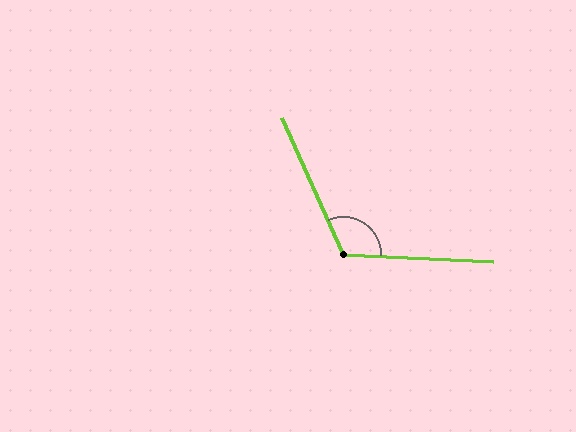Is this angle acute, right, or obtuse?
It is obtuse.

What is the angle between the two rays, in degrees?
Approximately 117 degrees.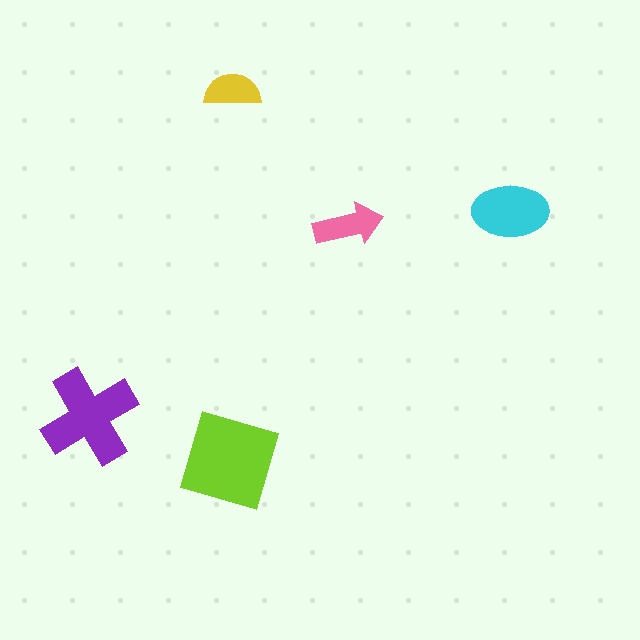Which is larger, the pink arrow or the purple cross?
The purple cross.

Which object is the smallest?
The yellow semicircle.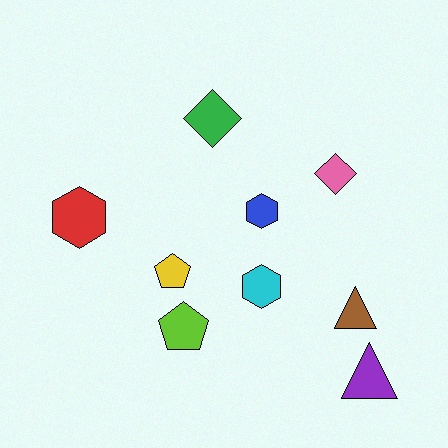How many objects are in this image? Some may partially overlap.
There are 9 objects.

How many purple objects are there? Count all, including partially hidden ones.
There is 1 purple object.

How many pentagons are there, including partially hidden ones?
There are 2 pentagons.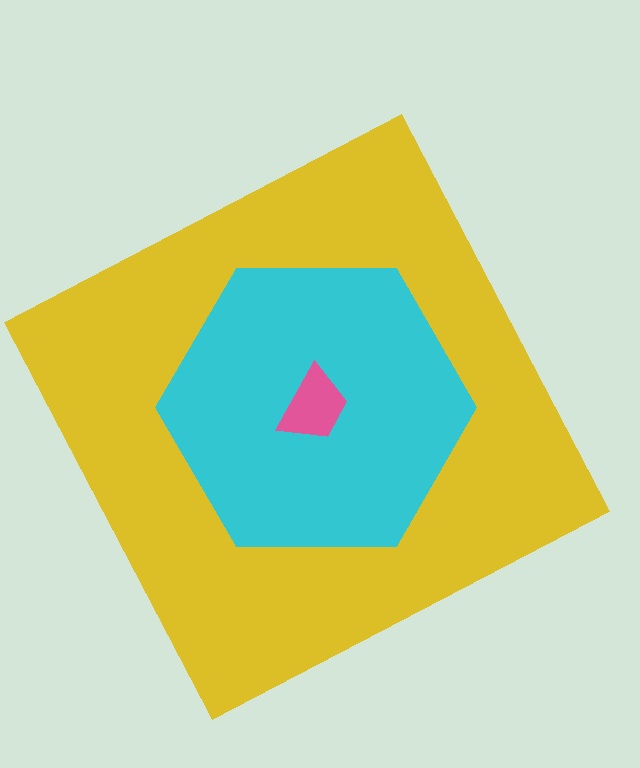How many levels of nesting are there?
3.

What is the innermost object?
The pink trapezoid.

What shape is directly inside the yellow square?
The cyan hexagon.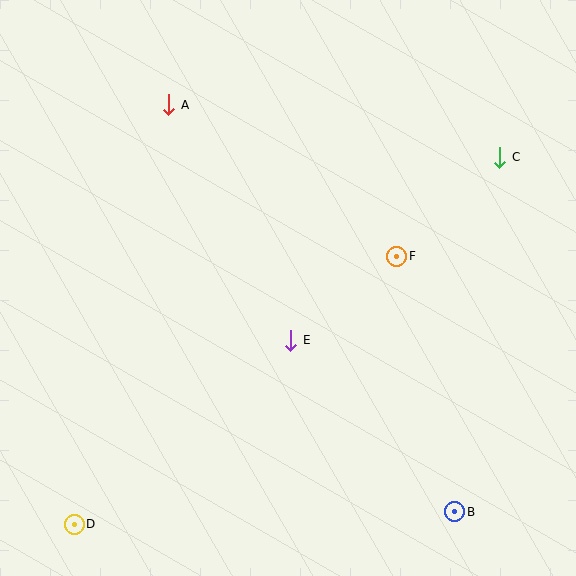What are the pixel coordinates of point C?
Point C is at (500, 157).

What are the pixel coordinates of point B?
Point B is at (455, 512).